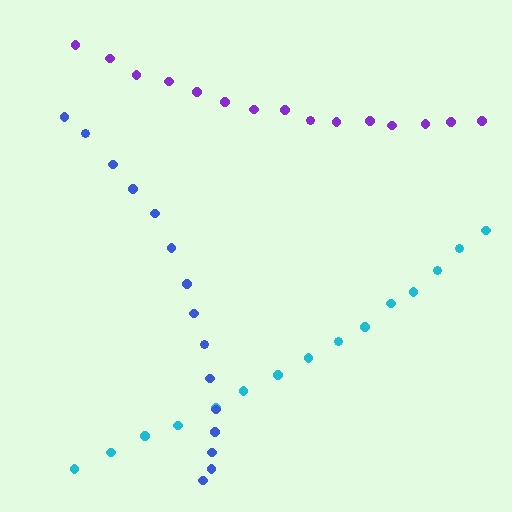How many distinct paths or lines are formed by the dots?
There are 3 distinct paths.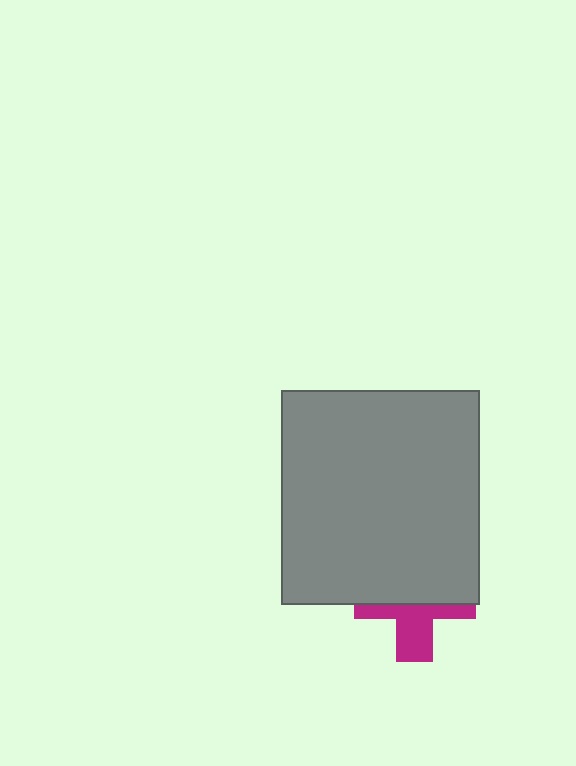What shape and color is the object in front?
The object in front is a gray rectangle.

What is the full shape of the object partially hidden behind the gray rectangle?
The partially hidden object is a magenta cross.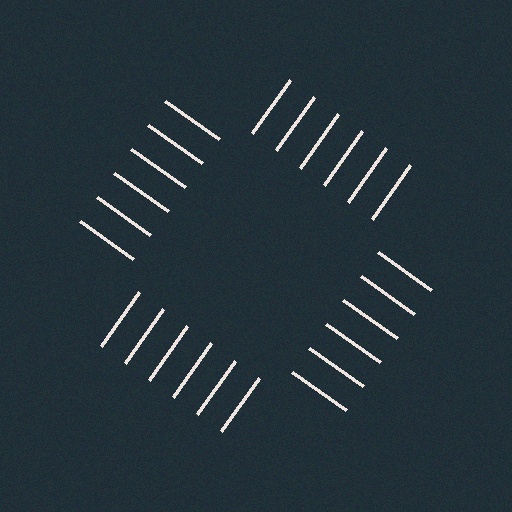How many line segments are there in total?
24 — 6 along each of the 4 edges.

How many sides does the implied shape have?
4 sides — the line-ends trace a square.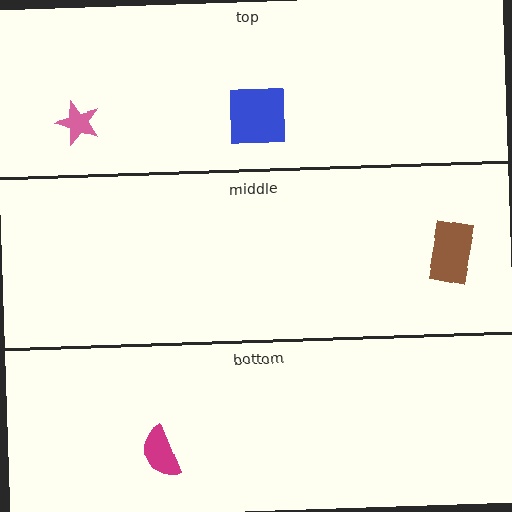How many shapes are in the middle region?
1.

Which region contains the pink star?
The top region.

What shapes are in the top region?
The blue square, the pink star.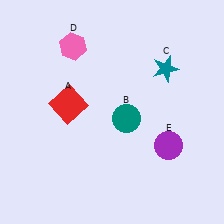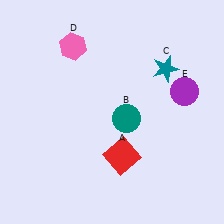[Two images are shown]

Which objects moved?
The objects that moved are: the red square (A), the purple circle (E).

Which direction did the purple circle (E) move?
The purple circle (E) moved up.